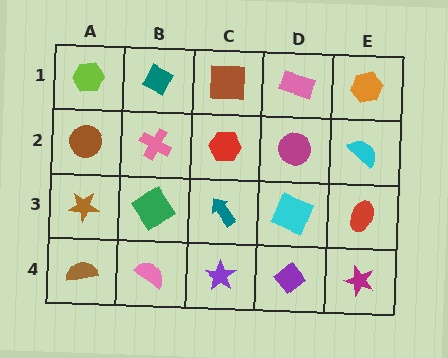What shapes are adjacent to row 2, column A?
A lime hexagon (row 1, column A), a brown star (row 3, column A), a pink cross (row 2, column B).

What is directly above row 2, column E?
An orange hexagon.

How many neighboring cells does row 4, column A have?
2.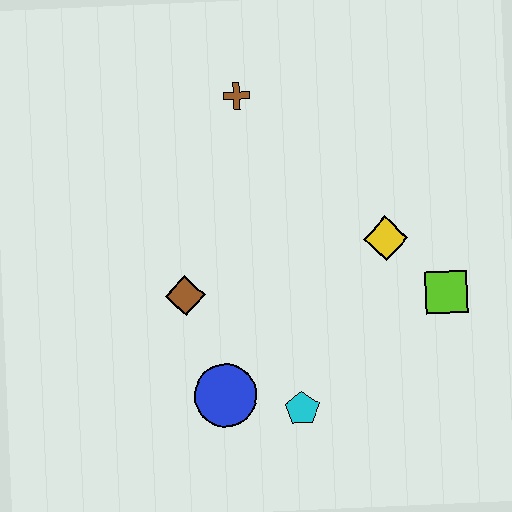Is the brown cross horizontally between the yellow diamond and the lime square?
No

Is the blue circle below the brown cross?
Yes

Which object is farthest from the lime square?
The brown cross is farthest from the lime square.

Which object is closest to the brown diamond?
The blue circle is closest to the brown diamond.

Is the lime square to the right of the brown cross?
Yes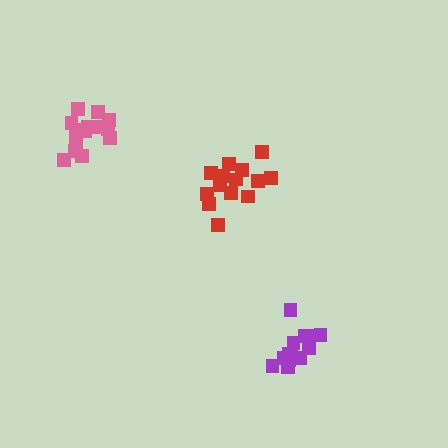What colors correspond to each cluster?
The clusters are colored: pink, purple, red.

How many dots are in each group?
Group 1: 14 dots, Group 2: 13 dots, Group 3: 14 dots (41 total).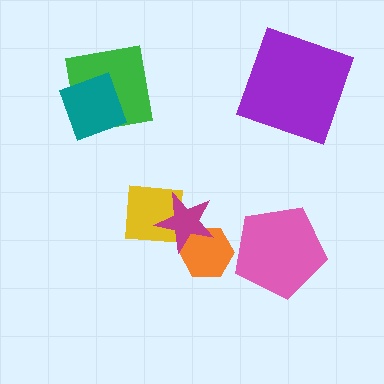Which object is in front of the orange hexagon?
The magenta star is in front of the orange hexagon.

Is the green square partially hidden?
Yes, it is partially covered by another shape.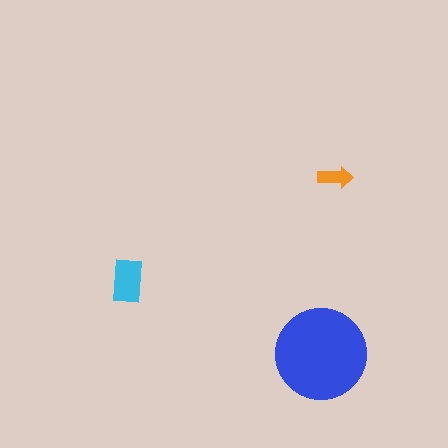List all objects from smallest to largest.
The orange arrow, the cyan rectangle, the blue circle.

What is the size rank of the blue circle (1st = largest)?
1st.